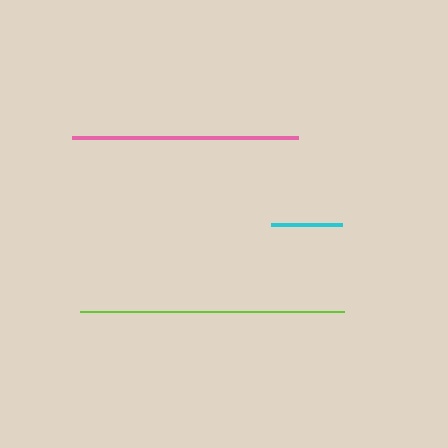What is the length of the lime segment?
The lime segment is approximately 264 pixels long.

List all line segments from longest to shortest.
From longest to shortest: lime, pink, cyan.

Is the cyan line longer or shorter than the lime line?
The lime line is longer than the cyan line.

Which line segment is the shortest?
The cyan line is the shortest at approximately 71 pixels.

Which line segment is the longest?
The lime line is the longest at approximately 264 pixels.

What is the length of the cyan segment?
The cyan segment is approximately 71 pixels long.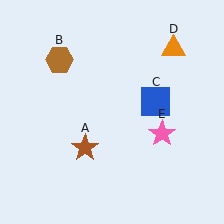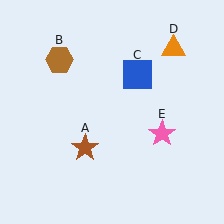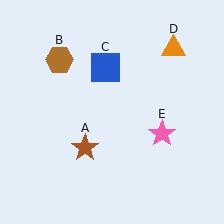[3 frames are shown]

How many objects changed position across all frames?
1 object changed position: blue square (object C).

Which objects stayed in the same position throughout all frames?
Brown star (object A) and brown hexagon (object B) and orange triangle (object D) and pink star (object E) remained stationary.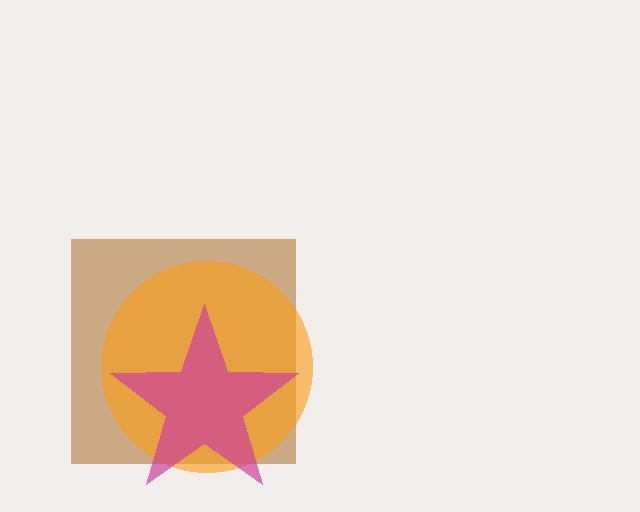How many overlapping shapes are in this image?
There are 3 overlapping shapes in the image.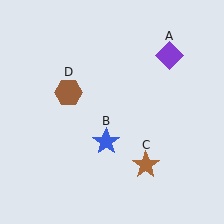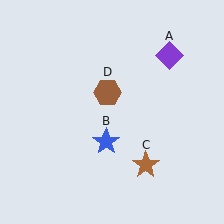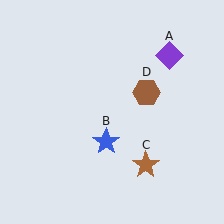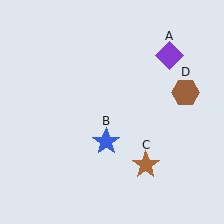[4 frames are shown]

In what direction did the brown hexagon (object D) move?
The brown hexagon (object D) moved right.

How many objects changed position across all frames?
1 object changed position: brown hexagon (object D).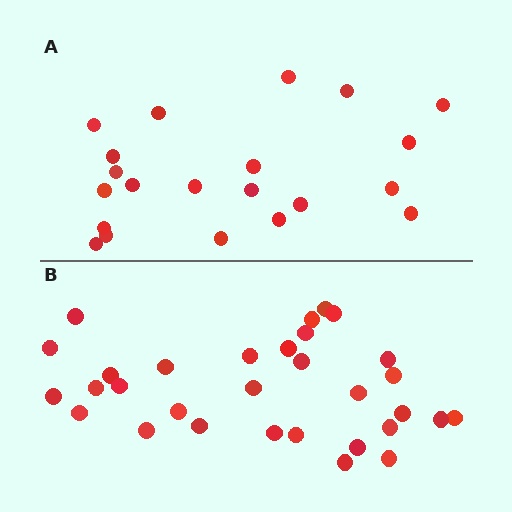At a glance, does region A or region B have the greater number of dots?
Region B (the bottom region) has more dots.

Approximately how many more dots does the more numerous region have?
Region B has roughly 10 or so more dots than region A.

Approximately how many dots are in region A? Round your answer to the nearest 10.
About 20 dots. (The exact count is 21, which rounds to 20.)